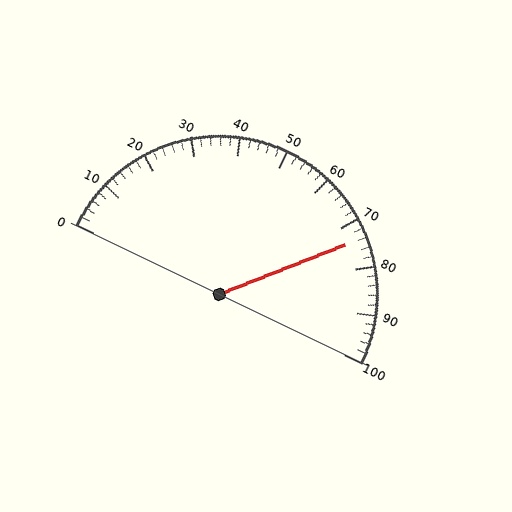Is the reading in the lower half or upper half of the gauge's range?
The reading is in the upper half of the range (0 to 100).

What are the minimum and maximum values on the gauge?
The gauge ranges from 0 to 100.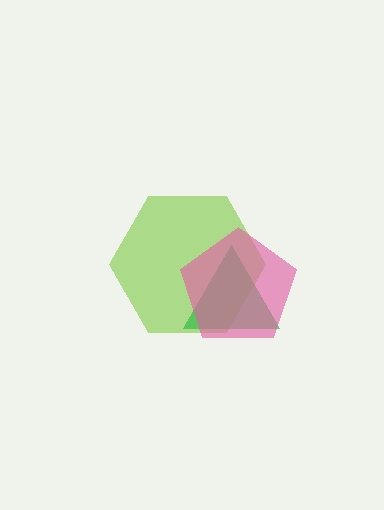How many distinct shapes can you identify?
There are 3 distinct shapes: a lime hexagon, a green triangle, a pink pentagon.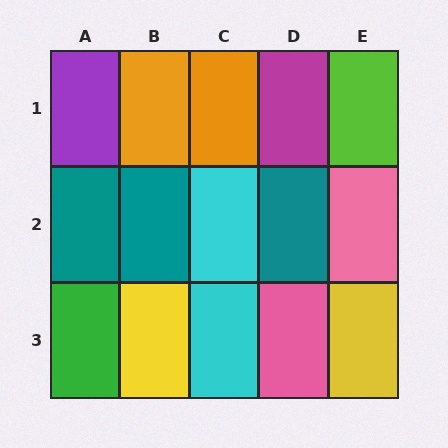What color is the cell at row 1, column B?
Orange.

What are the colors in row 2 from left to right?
Teal, teal, cyan, teal, pink.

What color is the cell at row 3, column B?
Yellow.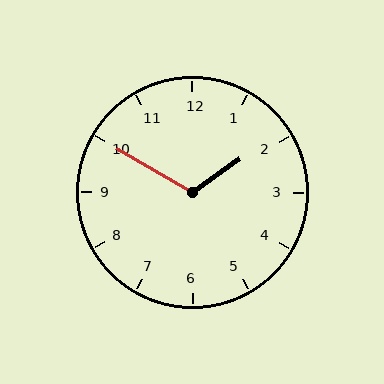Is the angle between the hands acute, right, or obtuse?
It is obtuse.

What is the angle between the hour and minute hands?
Approximately 115 degrees.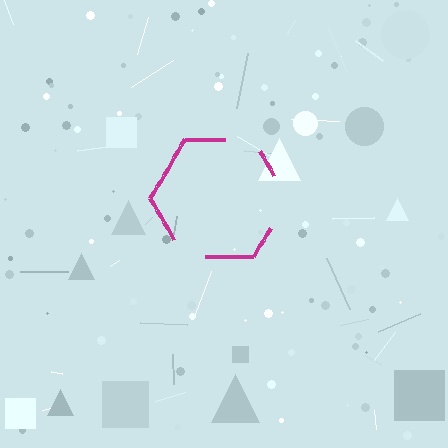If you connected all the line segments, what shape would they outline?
They would outline a hexagon.